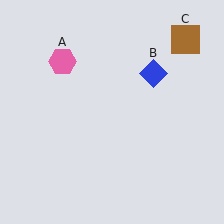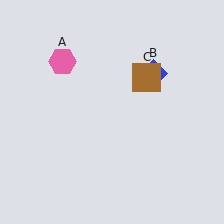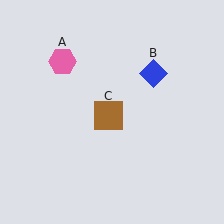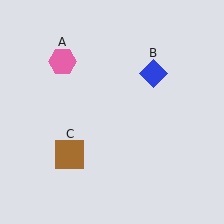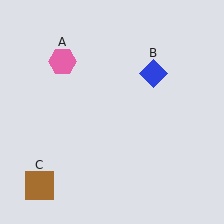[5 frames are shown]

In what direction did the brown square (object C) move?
The brown square (object C) moved down and to the left.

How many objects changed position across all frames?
1 object changed position: brown square (object C).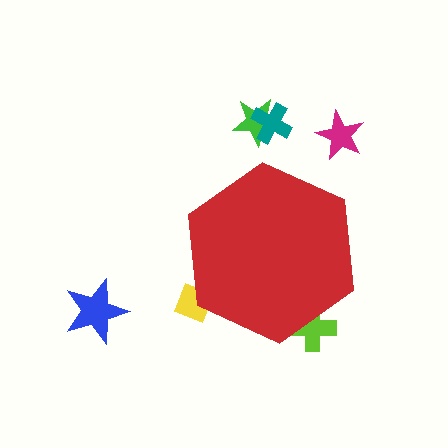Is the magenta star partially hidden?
No, the magenta star is fully visible.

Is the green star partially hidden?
No, the green star is fully visible.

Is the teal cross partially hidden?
No, the teal cross is fully visible.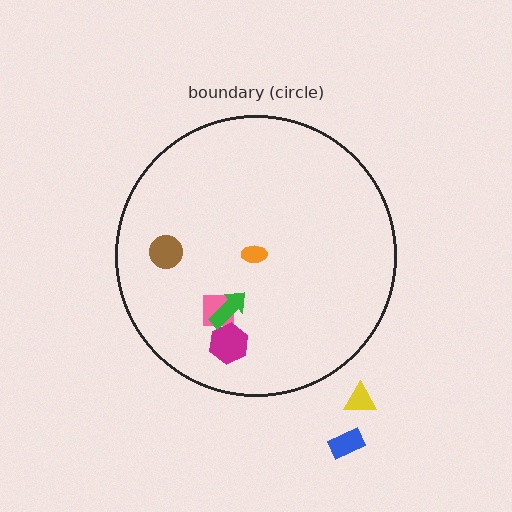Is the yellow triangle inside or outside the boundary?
Outside.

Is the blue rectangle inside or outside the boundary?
Outside.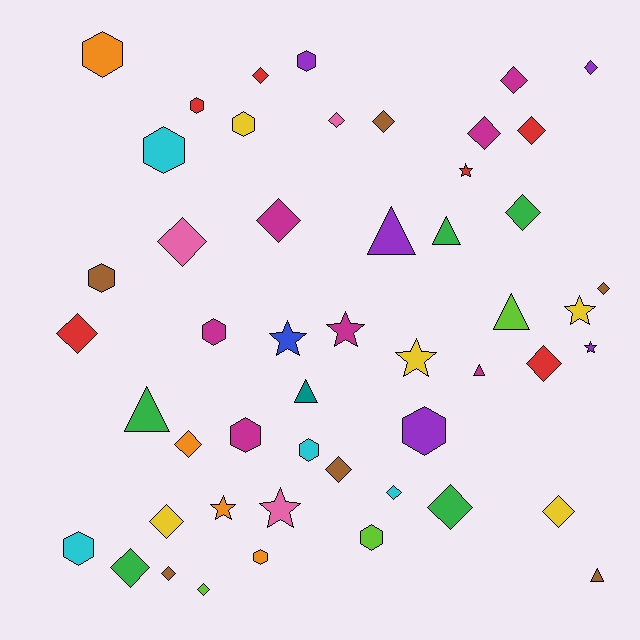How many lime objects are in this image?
There are 3 lime objects.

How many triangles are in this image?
There are 7 triangles.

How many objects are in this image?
There are 50 objects.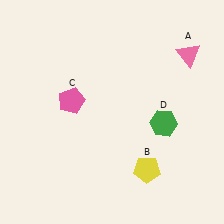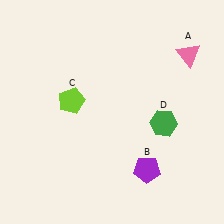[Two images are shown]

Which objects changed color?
B changed from yellow to purple. C changed from pink to lime.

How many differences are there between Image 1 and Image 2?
There are 2 differences between the two images.